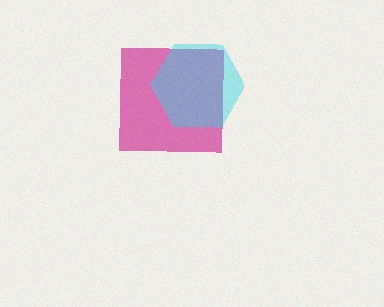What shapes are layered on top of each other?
The layered shapes are: a magenta square, a cyan hexagon.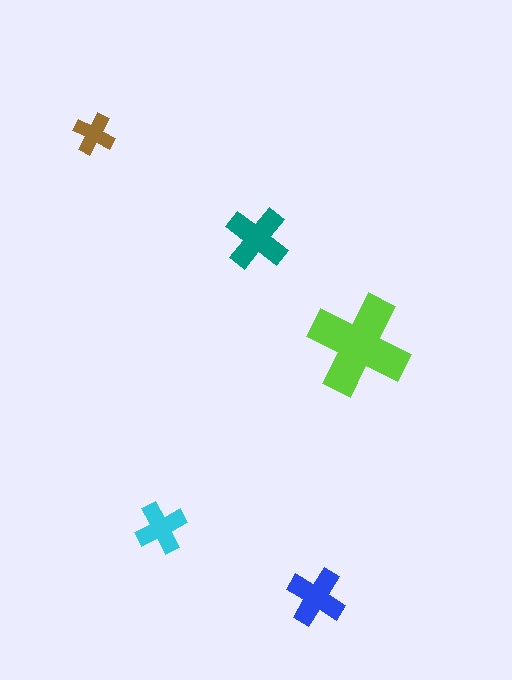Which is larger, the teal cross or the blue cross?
The teal one.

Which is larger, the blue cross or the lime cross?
The lime one.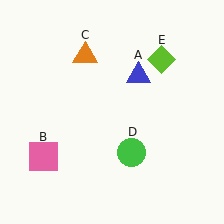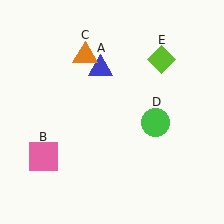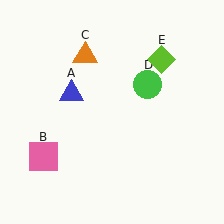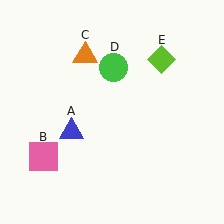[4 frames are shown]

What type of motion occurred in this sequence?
The blue triangle (object A), green circle (object D) rotated counterclockwise around the center of the scene.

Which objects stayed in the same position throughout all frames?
Pink square (object B) and orange triangle (object C) and lime diamond (object E) remained stationary.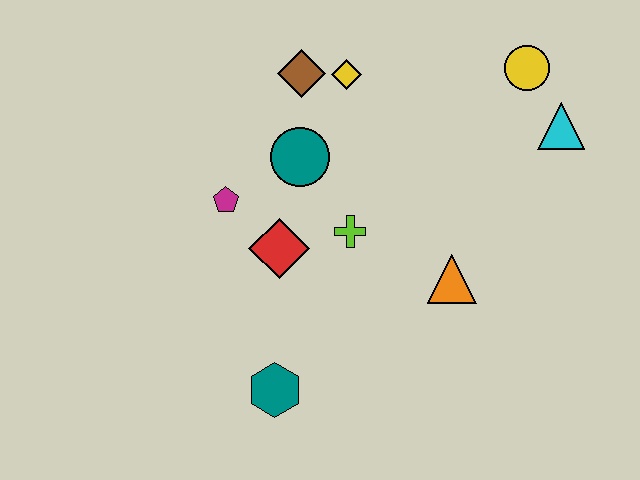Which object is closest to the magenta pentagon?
The red diamond is closest to the magenta pentagon.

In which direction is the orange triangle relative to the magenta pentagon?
The orange triangle is to the right of the magenta pentagon.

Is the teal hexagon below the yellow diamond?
Yes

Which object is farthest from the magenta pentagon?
The cyan triangle is farthest from the magenta pentagon.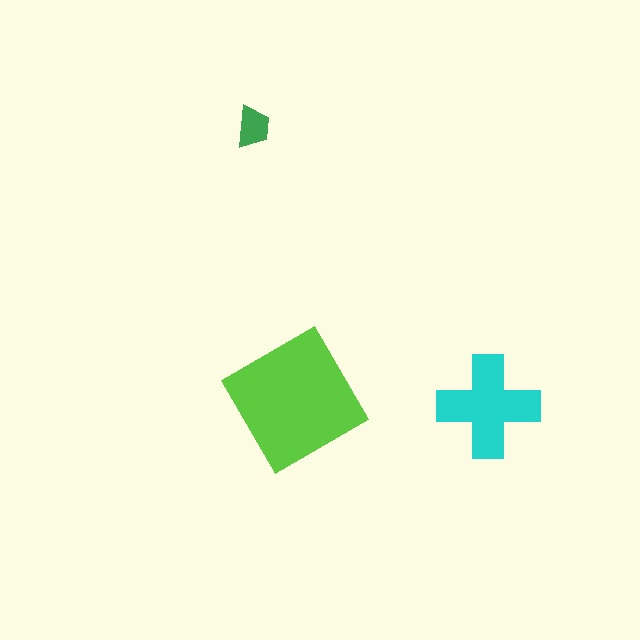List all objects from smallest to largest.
The green trapezoid, the cyan cross, the lime square.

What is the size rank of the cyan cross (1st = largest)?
2nd.